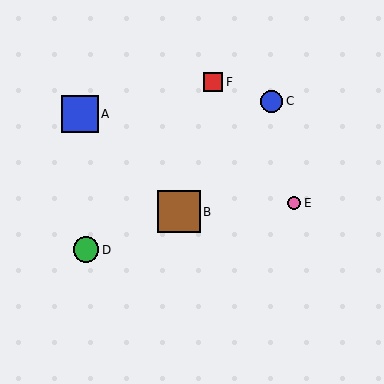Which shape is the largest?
The brown square (labeled B) is the largest.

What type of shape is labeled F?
Shape F is a red square.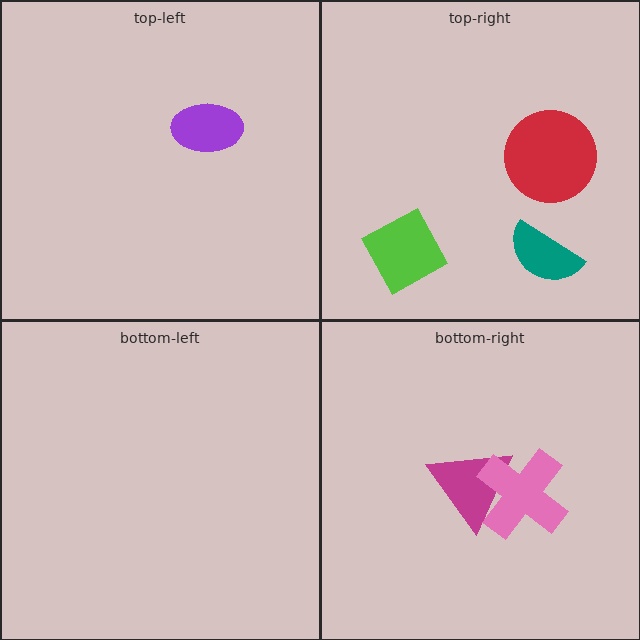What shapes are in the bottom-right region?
The magenta triangle, the pink cross.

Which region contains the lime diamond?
The top-right region.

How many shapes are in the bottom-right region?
2.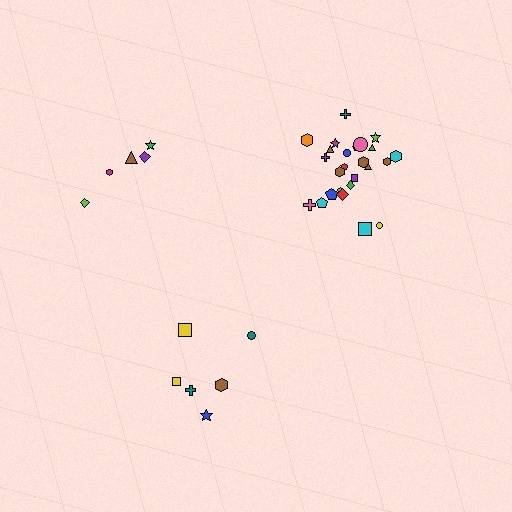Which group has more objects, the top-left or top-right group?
The top-right group.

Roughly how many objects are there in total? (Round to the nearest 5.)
Roughly 35 objects in total.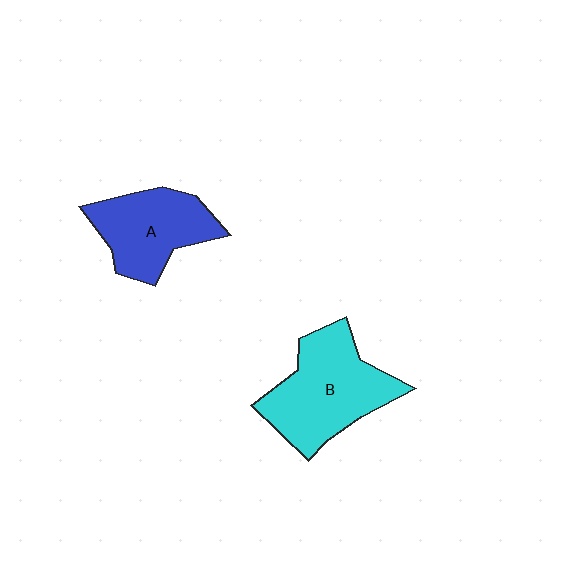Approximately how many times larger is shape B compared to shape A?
Approximately 1.3 times.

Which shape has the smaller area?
Shape A (blue).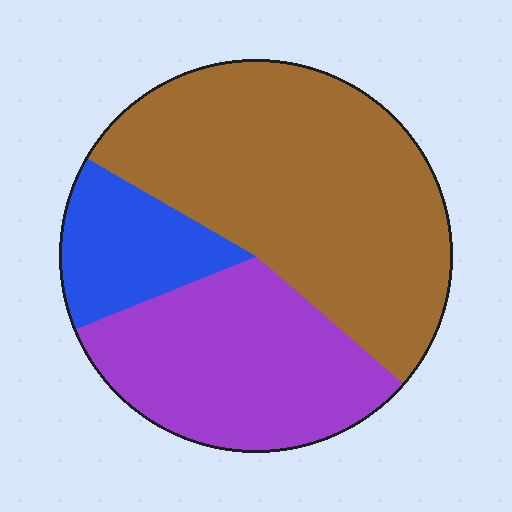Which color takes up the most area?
Brown, at roughly 55%.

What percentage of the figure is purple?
Purple covers about 30% of the figure.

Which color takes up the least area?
Blue, at roughly 15%.